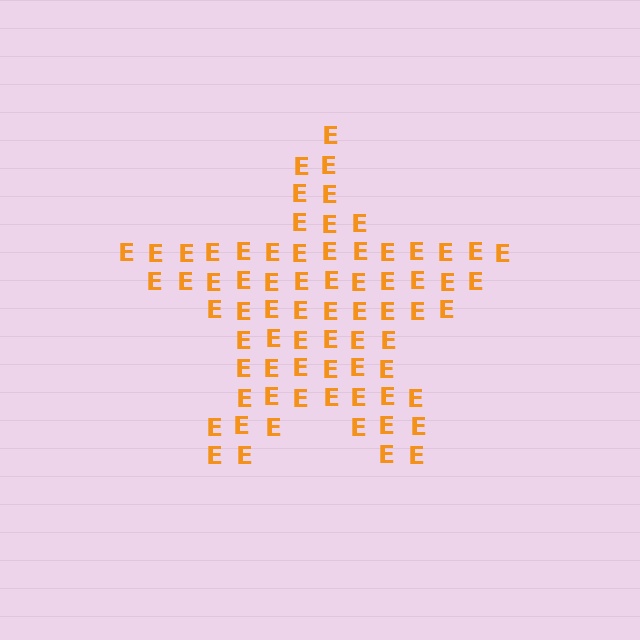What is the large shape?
The large shape is a star.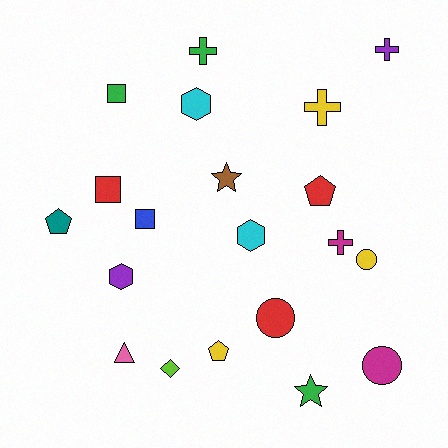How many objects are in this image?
There are 20 objects.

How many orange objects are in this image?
There are no orange objects.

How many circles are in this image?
There are 3 circles.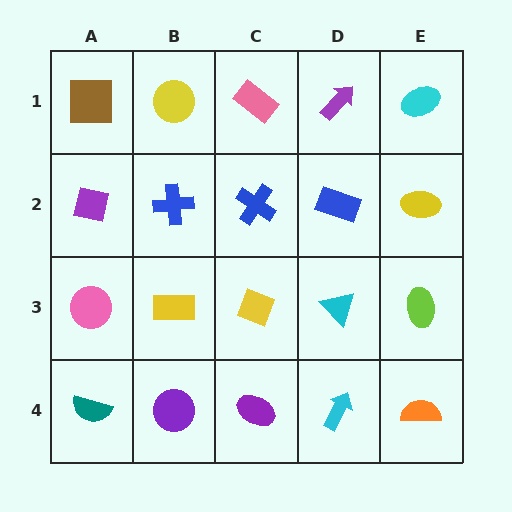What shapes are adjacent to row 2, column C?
A pink rectangle (row 1, column C), a yellow diamond (row 3, column C), a blue cross (row 2, column B), a blue rectangle (row 2, column D).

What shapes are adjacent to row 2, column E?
A cyan ellipse (row 1, column E), a lime ellipse (row 3, column E), a blue rectangle (row 2, column D).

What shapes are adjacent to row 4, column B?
A yellow rectangle (row 3, column B), a teal semicircle (row 4, column A), a purple ellipse (row 4, column C).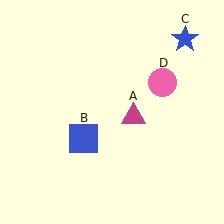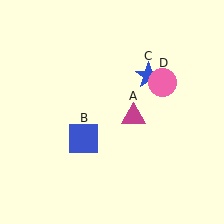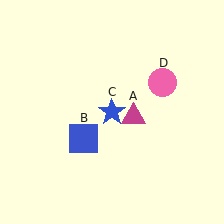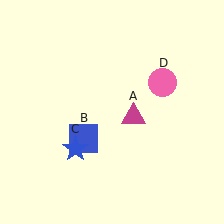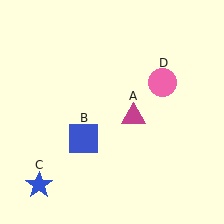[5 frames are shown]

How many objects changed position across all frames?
1 object changed position: blue star (object C).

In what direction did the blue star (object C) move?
The blue star (object C) moved down and to the left.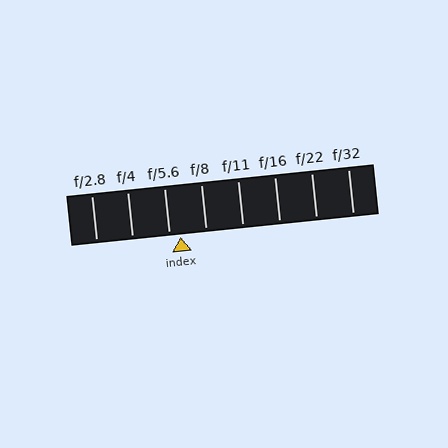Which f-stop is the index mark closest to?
The index mark is closest to f/5.6.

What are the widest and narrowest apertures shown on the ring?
The widest aperture shown is f/2.8 and the narrowest is f/32.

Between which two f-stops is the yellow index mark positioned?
The index mark is between f/5.6 and f/8.